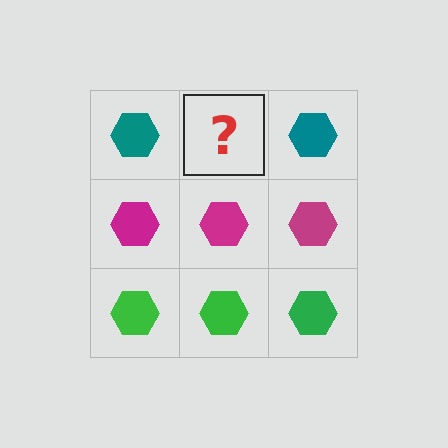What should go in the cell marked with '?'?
The missing cell should contain a teal hexagon.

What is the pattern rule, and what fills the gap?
The rule is that each row has a consistent color. The gap should be filled with a teal hexagon.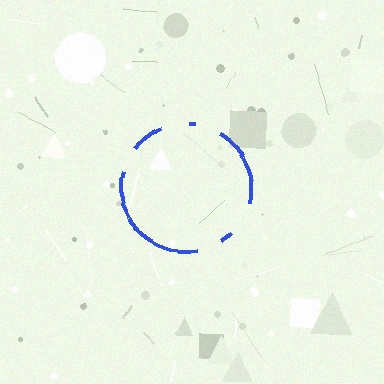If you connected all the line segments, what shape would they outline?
They would outline a circle.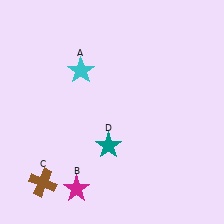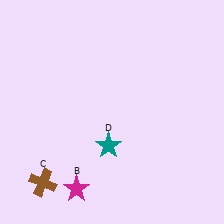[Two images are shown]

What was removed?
The cyan star (A) was removed in Image 2.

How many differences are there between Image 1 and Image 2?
There is 1 difference between the two images.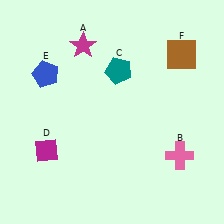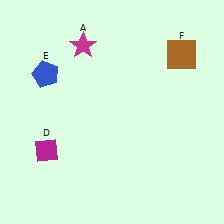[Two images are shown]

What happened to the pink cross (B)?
The pink cross (B) was removed in Image 2. It was in the bottom-right area of Image 1.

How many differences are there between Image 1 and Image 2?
There are 2 differences between the two images.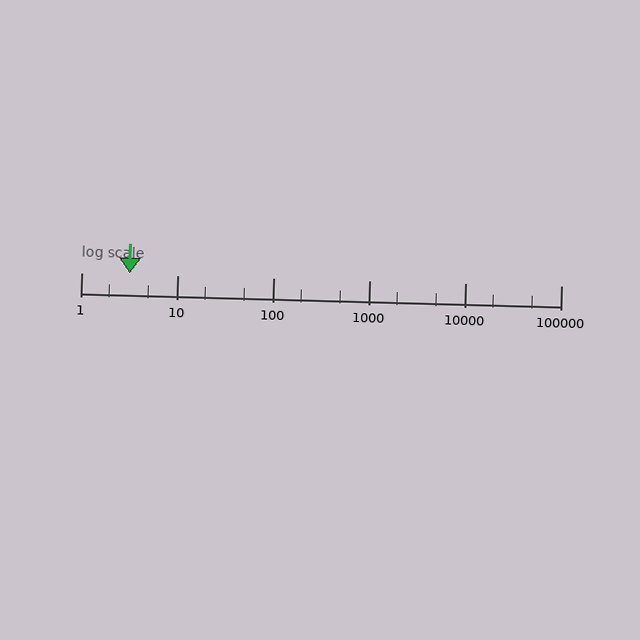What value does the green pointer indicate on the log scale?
The pointer indicates approximately 3.2.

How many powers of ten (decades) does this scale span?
The scale spans 5 decades, from 1 to 100000.